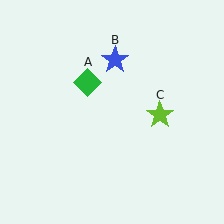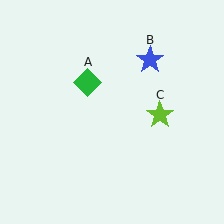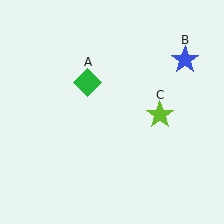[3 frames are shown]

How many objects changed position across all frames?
1 object changed position: blue star (object B).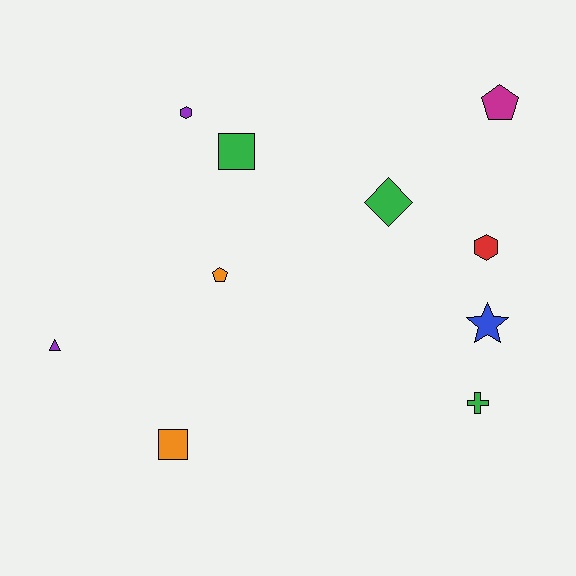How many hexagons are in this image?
There are 2 hexagons.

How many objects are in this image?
There are 10 objects.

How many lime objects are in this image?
There are no lime objects.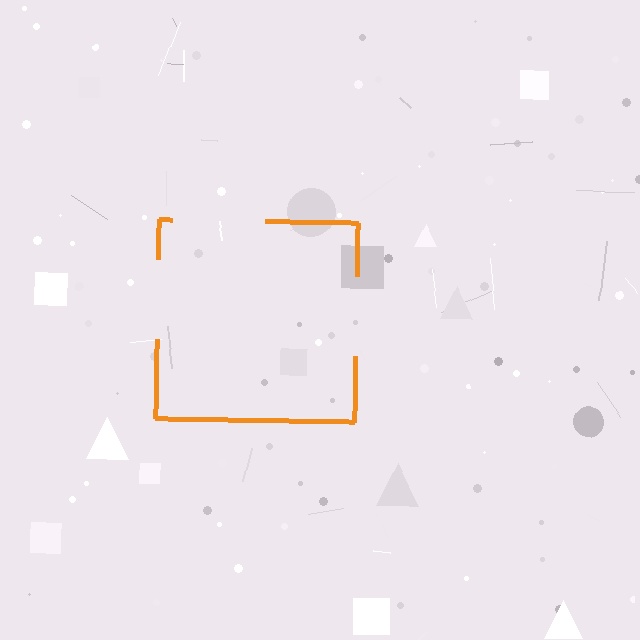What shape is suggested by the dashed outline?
The dashed outline suggests a square.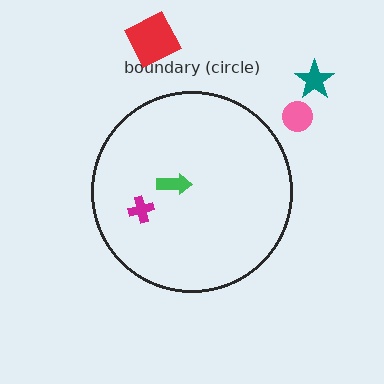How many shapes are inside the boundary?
2 inside, 3 outside.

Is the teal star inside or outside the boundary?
Outside.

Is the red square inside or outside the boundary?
Outside.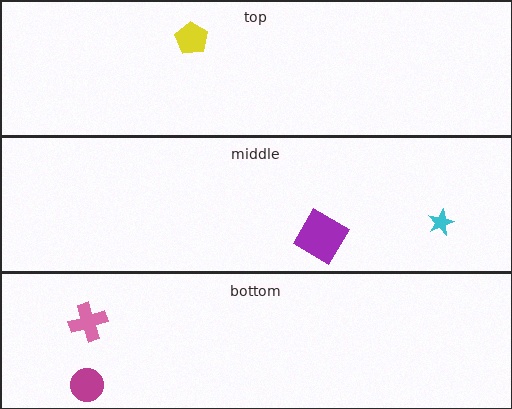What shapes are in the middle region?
The purple diamond, the cyan star.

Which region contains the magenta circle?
The bottom region.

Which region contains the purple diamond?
The middle region.